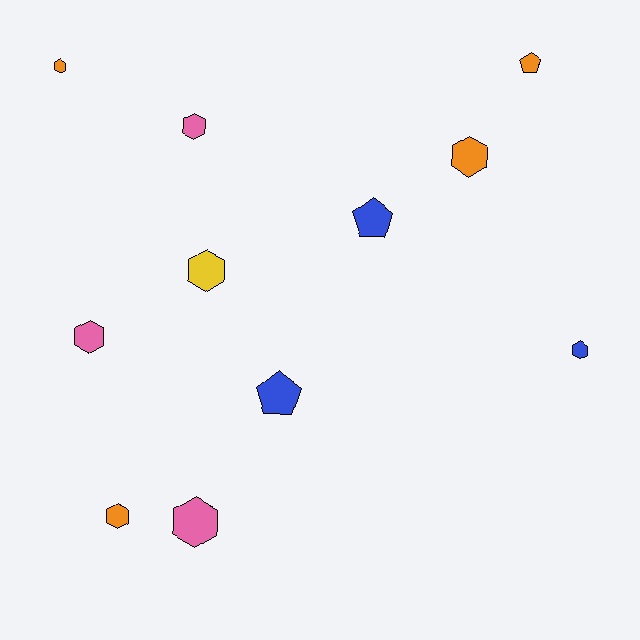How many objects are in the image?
There are 11 objects.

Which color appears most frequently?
Orange, with 4 objects.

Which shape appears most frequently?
Hexagon, with 8 objects.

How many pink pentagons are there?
There are no pink pentagons.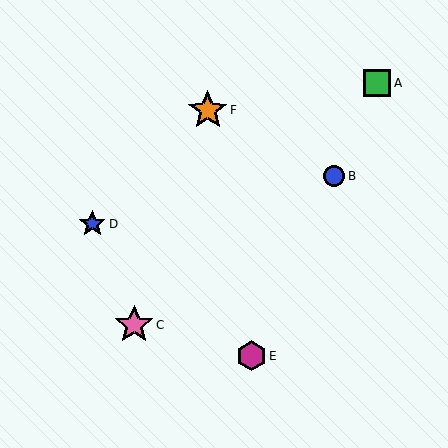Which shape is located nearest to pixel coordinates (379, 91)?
The green square (labeled A) at (377, 83) is nearest to that location.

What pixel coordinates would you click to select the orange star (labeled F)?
Click at (208, 110) to select the orange star F.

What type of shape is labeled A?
Shape A is a green square.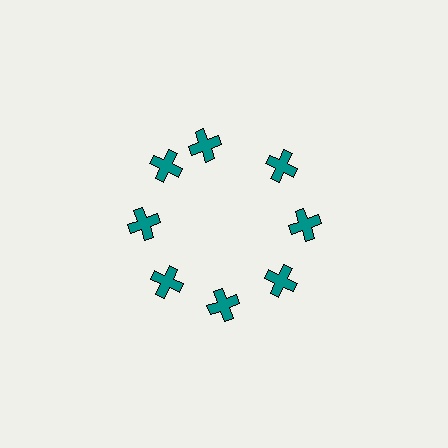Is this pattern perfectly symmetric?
No. The 8 teal crosses are arranged in a ring, but one element near the 12 o'clock position is rotated out of alignment along the ring, breaking the 8-fold rotational symmetry.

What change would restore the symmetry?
The symmetry would be restored by rotating it back into even spacing with its neighbors so that all 8 crosses sit at equal angles and equal distance from the center.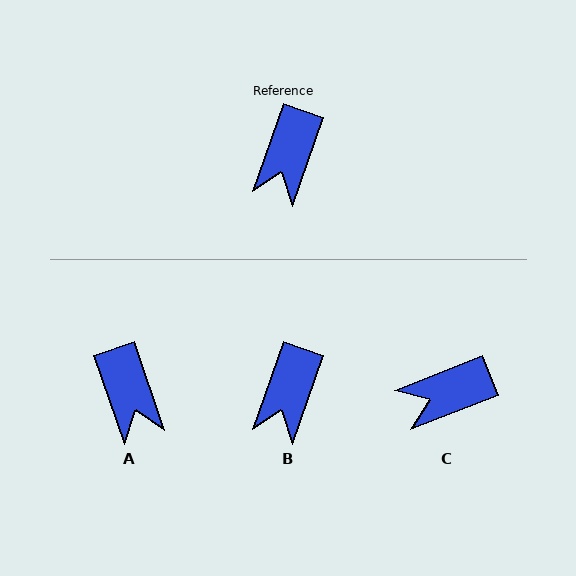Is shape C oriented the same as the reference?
No, it is off by about 49 degrees.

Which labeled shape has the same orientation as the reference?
B.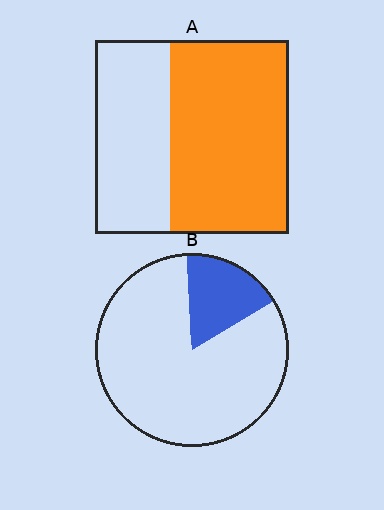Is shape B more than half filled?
No.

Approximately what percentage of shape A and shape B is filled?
A is approximately 60% and B is approximately 15%.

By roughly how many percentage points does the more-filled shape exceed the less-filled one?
By roughly 45 percentage points (A over B).